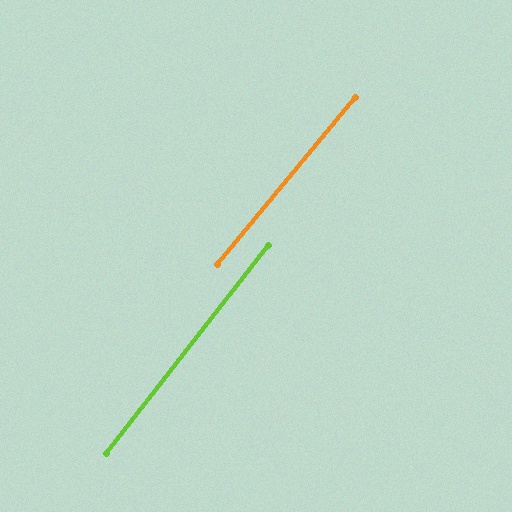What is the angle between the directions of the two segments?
Approximately 2 degrees.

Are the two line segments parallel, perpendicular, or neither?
Parallel — their directions differ by only 1.6°.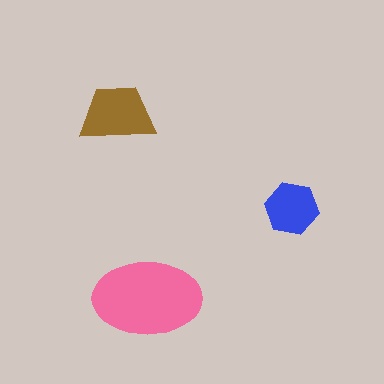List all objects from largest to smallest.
The pink ellipse, the brown trapezoid, the blue hexagon.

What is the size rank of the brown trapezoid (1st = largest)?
2nd.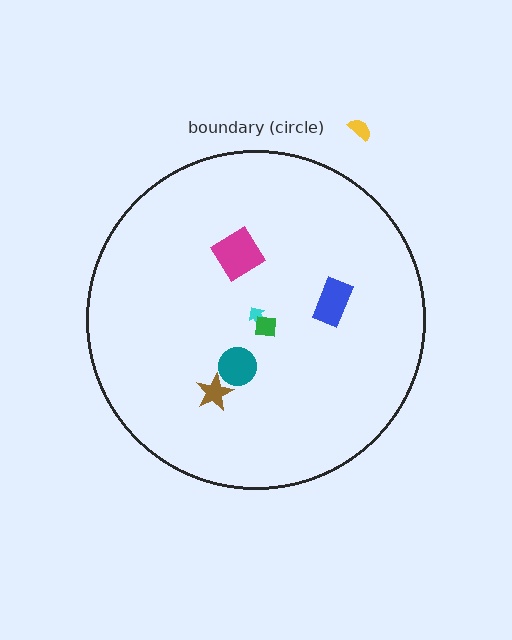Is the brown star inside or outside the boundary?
Inside.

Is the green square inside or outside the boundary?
Inside.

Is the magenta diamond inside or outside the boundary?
Inside.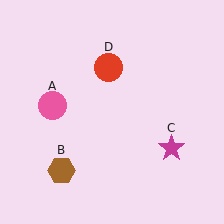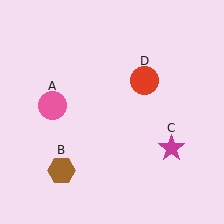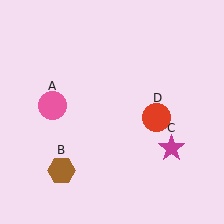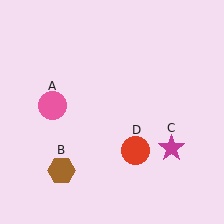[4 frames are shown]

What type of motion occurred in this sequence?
The red circle (object D) rotated clockwise around the center of the scene.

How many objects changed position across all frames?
1 object changed position: red circle (object D).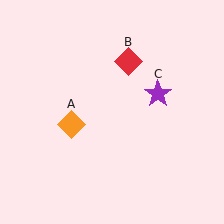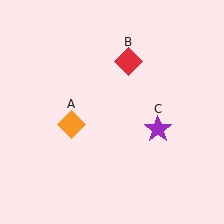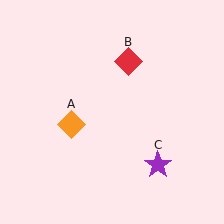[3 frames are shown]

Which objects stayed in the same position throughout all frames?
Orange diamond (object A) and red diamond (object B) remained stationary.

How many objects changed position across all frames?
1 object changed position: purple star (object C).